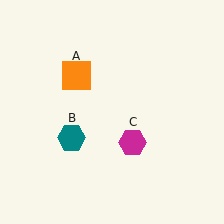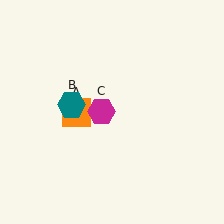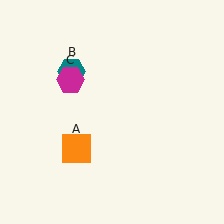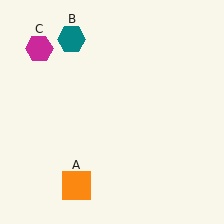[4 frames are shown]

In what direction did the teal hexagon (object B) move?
The teal hexagon (object B) moved up.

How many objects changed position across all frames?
3 objects changed position: orange square (object A), teal hexagon (object B), magenta hexagon (object C).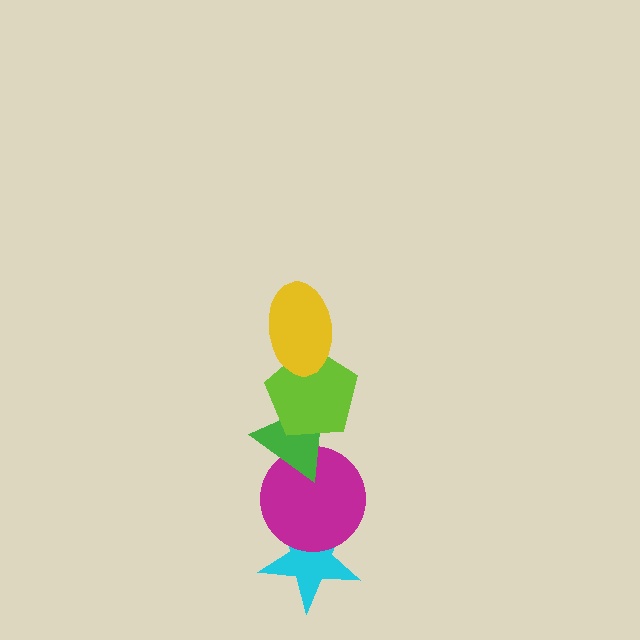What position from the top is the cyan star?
The cyan star is 5th from the top.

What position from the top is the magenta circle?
The magenta circle is 4th from the top.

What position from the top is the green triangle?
The green triangle is 3rd from the top.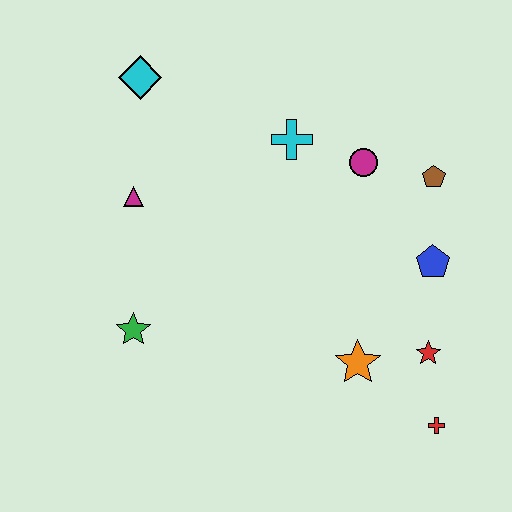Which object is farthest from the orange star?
The cyan diamond is farthest from the orange star.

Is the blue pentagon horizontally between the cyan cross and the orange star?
No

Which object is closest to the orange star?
The red star is closest to the orange star.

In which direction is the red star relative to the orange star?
The red star is to the right of the orange star.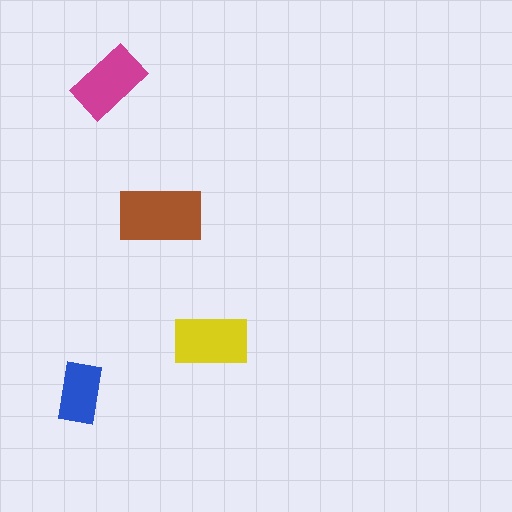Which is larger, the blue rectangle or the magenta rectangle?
The magenta one.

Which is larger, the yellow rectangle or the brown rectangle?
The brown one.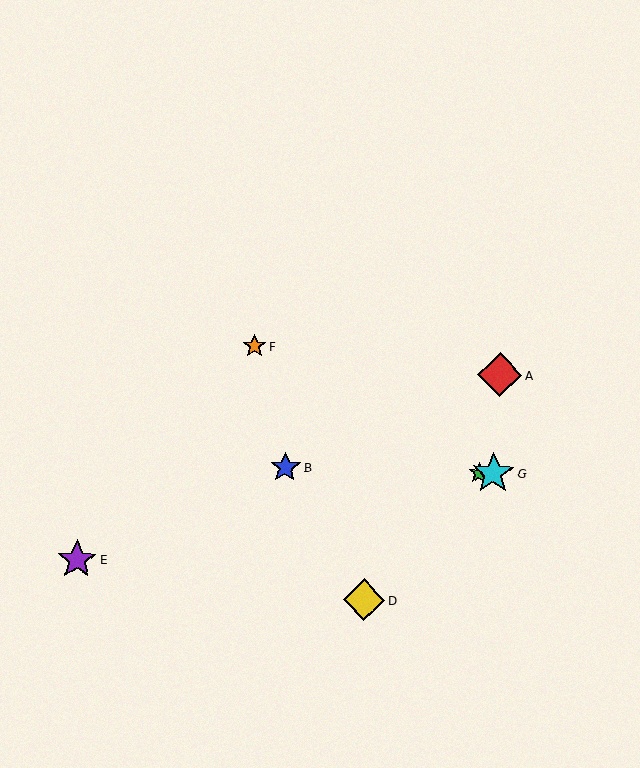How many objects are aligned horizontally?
3 objects (B, C, G) are aligned horizontally.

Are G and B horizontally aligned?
Yes, both are at y≈473.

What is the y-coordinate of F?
Object F is at y≈346.